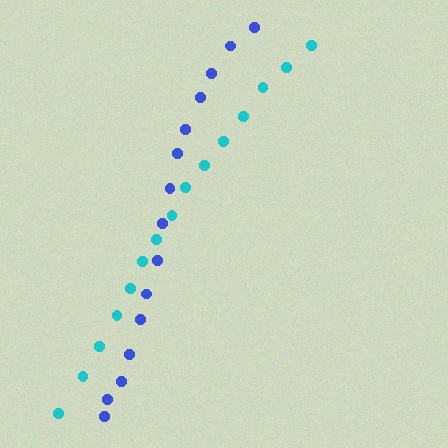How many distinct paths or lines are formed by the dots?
There are 2 distinct paths.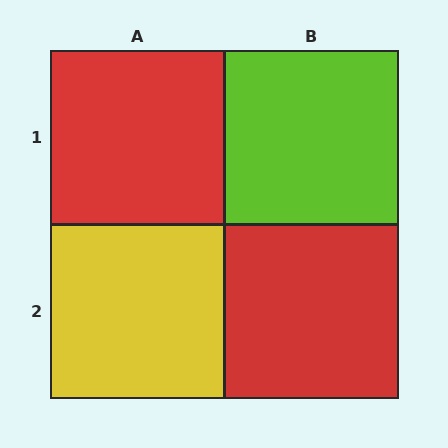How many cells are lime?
1 cell is lime.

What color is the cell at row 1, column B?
Lime.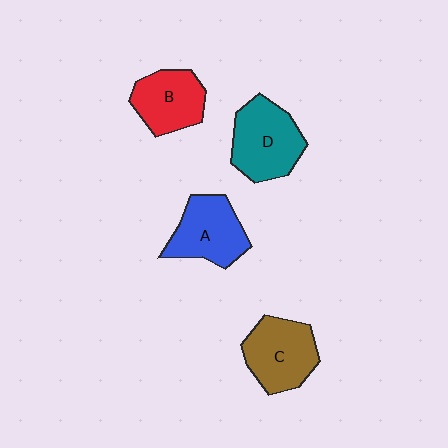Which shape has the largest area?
Shape D (teal).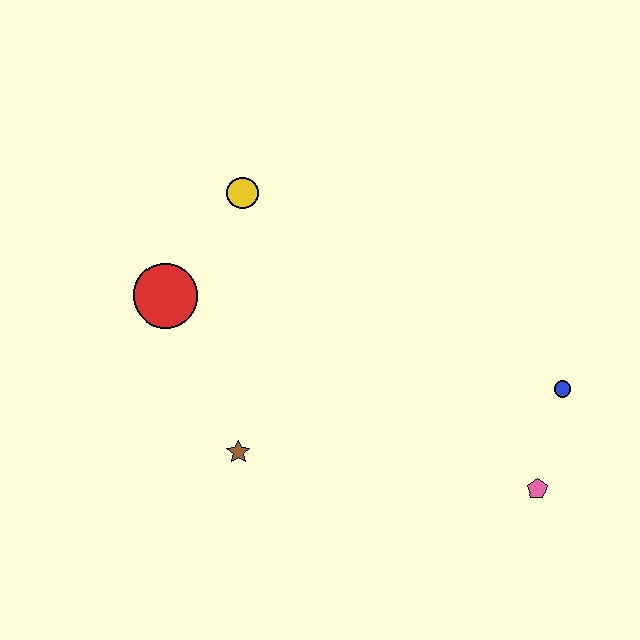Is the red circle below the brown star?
No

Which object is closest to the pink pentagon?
The blue circle is closest to the pink pentagon.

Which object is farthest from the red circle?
The pink pentagon is farthest from the red circle.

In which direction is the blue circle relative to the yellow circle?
The blue circle is to the right of the yellow circle.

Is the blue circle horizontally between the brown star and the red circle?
No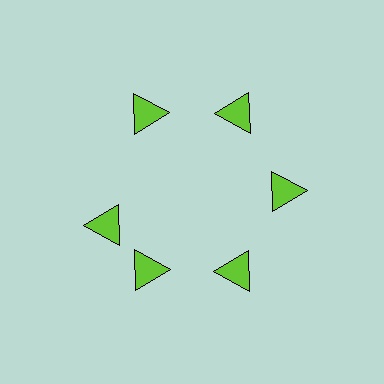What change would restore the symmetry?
The symmetry would be restored by rotating it back into even spacing with its neighbors so that all 6 triangles sit at equal angles and equal distance from the center.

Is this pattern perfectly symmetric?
No. The 6 lime triangles are arranged in a ring, but one element near the 9 o'clock position is rotated out of alignment along the ring, breaking the 6-fold rotational symmetry.